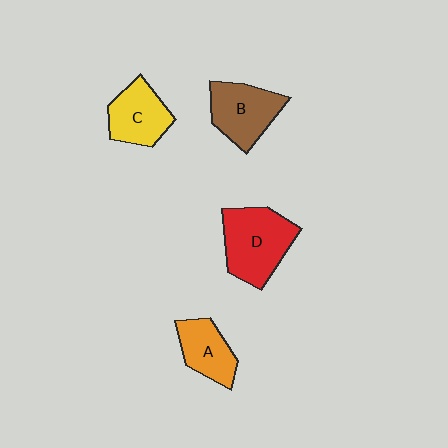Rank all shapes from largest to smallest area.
From largest to smallest: D (red), B (brown), C (yellow), A (orange).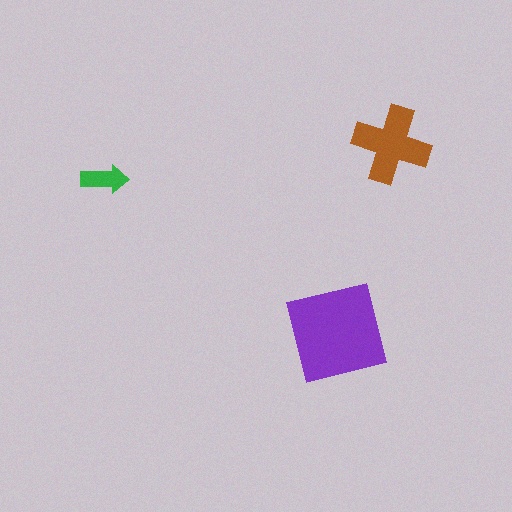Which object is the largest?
The purple square.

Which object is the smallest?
The green arrow.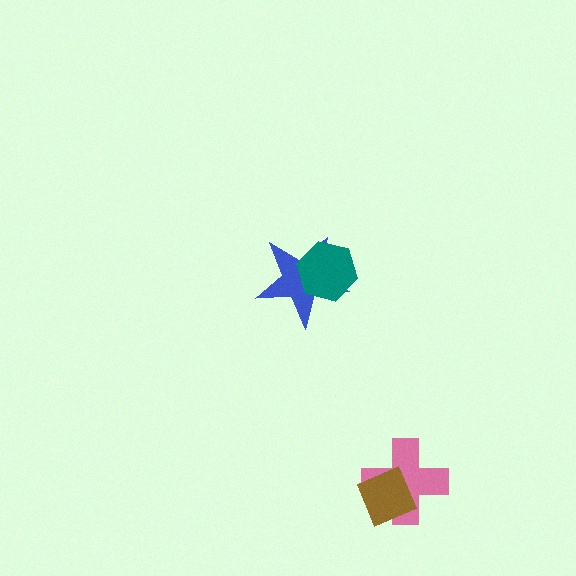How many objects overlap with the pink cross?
1 object overlaps with the pink cross.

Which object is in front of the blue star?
The teal hexagon is in front of the blue star.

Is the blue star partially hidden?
Yes, it is partially covered by another shape.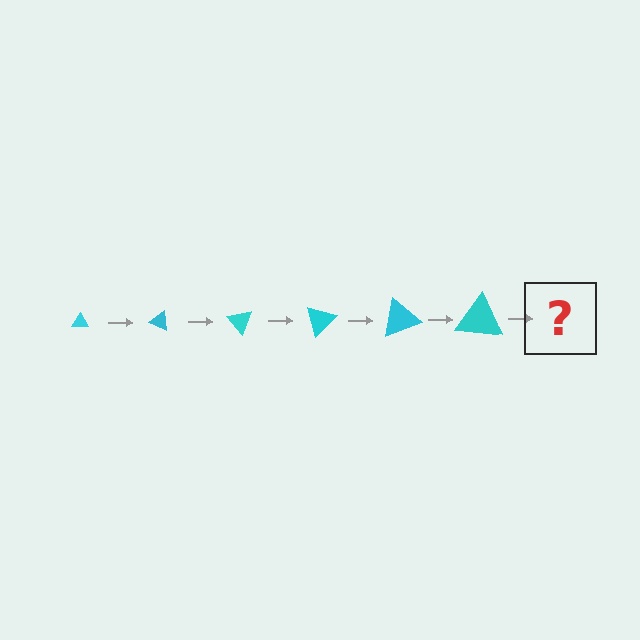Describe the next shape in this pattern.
It should be a triangle, larger than the previous one and rotated 150 degrees from the start.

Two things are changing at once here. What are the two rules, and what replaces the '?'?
The two rules are that the triangle grows larger each step and it rotates 25 degrees each step. The '?' should be a triangle, larger than the previous one and rotated 150 degrees from the start.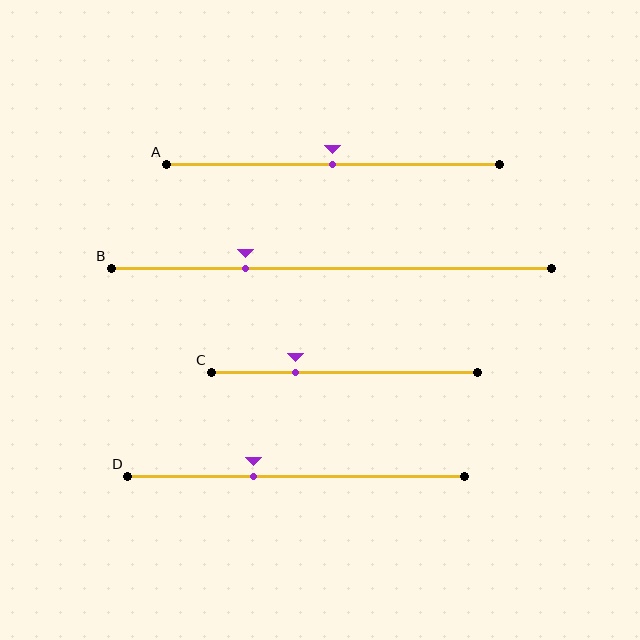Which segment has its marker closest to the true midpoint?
Segment A has its marker closest to the true midpoint.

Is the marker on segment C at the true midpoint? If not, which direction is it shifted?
No, the marker on segment C is shifted to the left by about 18% of the segment length.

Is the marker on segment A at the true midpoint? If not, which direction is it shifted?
Yes, the marker on segment A is at the true midpoint.